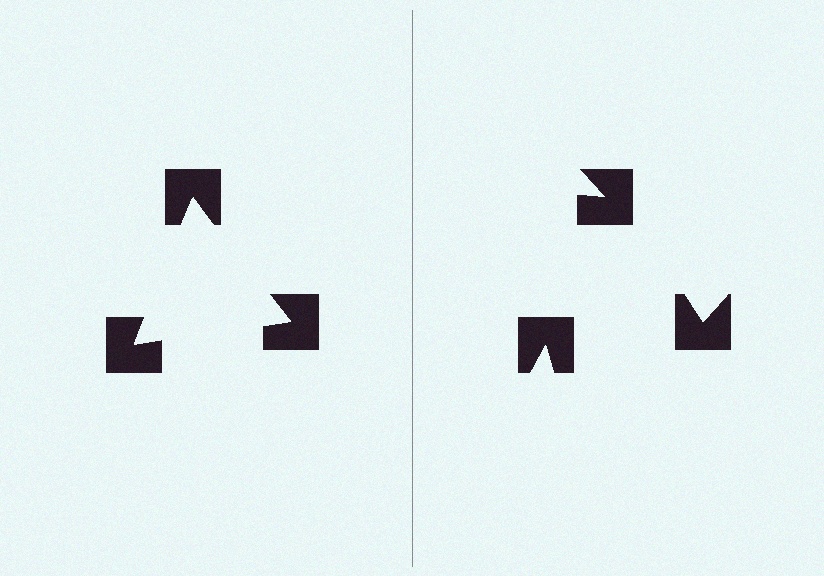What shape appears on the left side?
An illusory triangle.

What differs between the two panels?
The notched squares are positioned identically on both sides; only the wedge orientations differ. On the left they align to a triangle; on the right they are misaligned.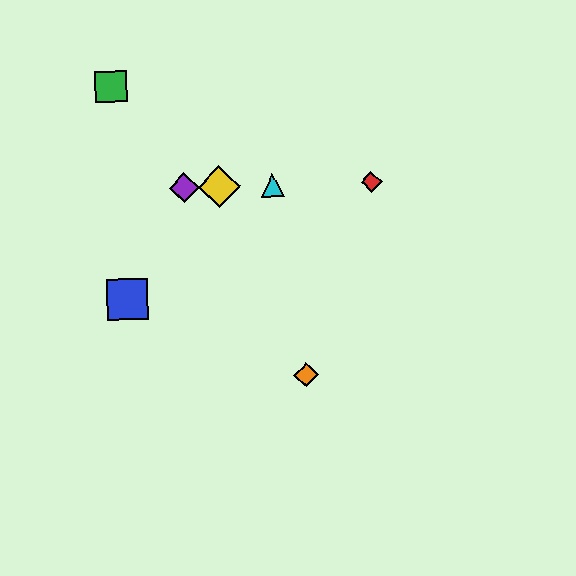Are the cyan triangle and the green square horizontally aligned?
No, the cyan triangle is at y≈185 and the green square is at y≈87.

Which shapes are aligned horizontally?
The red diamond, the yellow diamond, the purple diamond, the cyan triangle are aligned horizontally.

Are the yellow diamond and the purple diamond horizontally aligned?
Yes, both are at y≈187.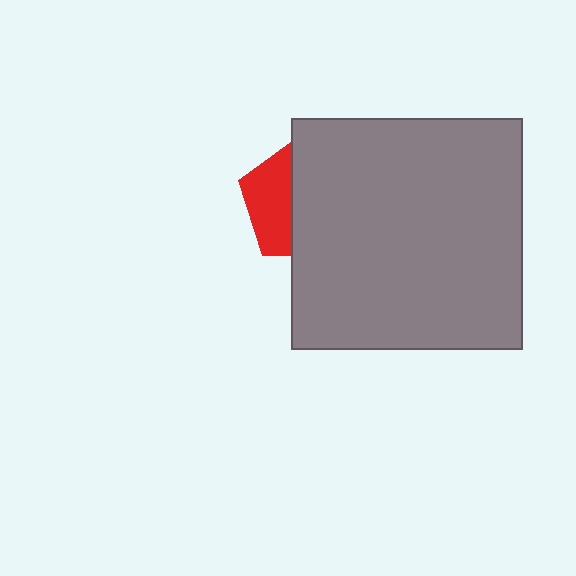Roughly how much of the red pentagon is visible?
A small part of it is visible (roughly 39%).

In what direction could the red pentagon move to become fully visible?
The red pentagon could move left. That would shift it out from behind the gray square entirely.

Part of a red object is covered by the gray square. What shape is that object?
It is a pentagon.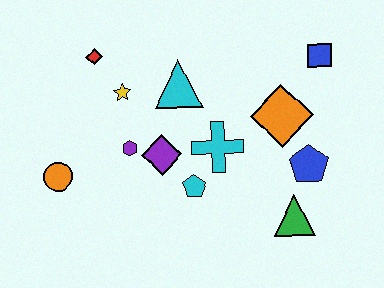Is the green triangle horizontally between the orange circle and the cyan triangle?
No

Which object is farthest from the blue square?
The orange circle is farthest from the blue square.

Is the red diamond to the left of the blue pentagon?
Yes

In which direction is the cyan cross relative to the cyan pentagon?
The cyan cross is above the cyan pentagon.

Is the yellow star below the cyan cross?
No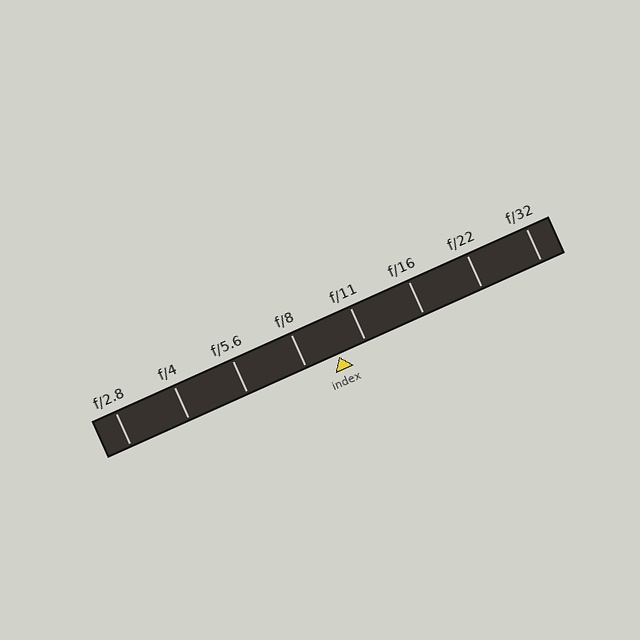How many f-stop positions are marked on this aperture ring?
There are 8 f-stop positions marked.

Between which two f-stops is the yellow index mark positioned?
The index mark is between f/8 and f/11.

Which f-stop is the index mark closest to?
The index mark is closest to f/11.